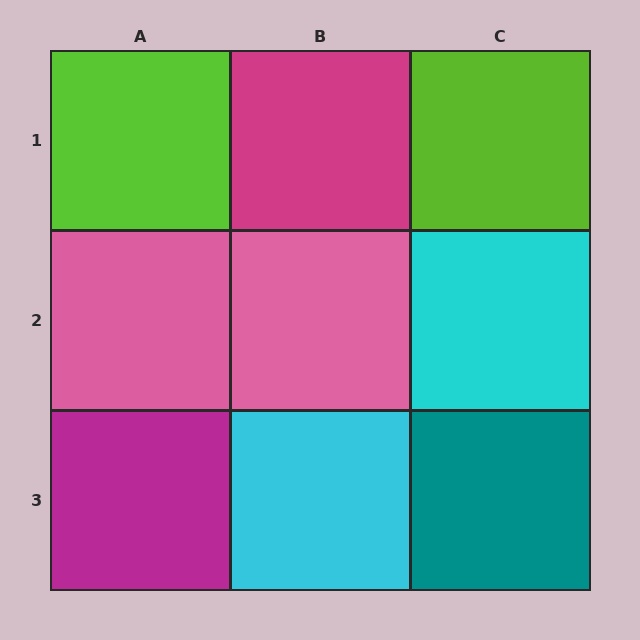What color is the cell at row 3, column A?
Magenta.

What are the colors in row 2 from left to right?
Pink, pink, cyan.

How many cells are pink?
2 cells are pink.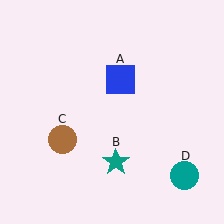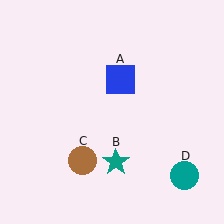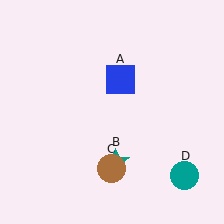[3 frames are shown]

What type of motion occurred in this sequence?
The brown circle (object C) rotated counterclockwise around the center of the scene.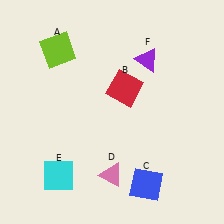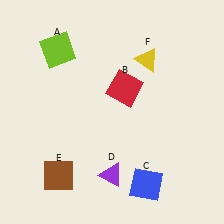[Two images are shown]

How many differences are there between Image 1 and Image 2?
There are 3 differences between the two images.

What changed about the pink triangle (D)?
In Image 1, D is pink. In Image 2, it changed to purple.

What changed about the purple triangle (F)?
In Image 1, F is purple. In Image 2, it changed to yellow.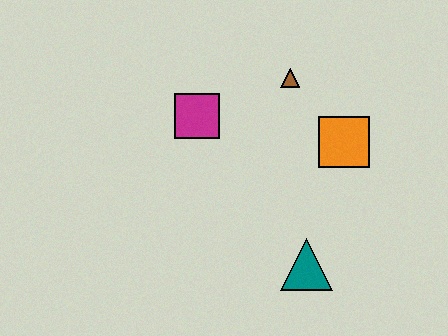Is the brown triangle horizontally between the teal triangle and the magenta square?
Yes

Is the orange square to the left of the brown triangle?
No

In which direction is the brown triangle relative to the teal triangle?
The brown triangle is above the teal triangle.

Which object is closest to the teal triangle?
The orange square is closest to the teal triangle.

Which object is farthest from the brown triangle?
The teal triangle is farthest from the brown triangle.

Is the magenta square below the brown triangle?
Yes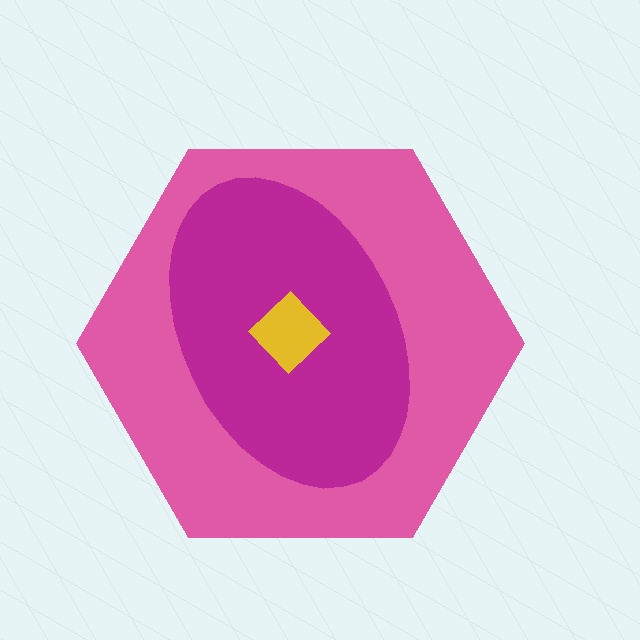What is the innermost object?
The yellow diamond.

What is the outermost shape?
The pink hexagon.